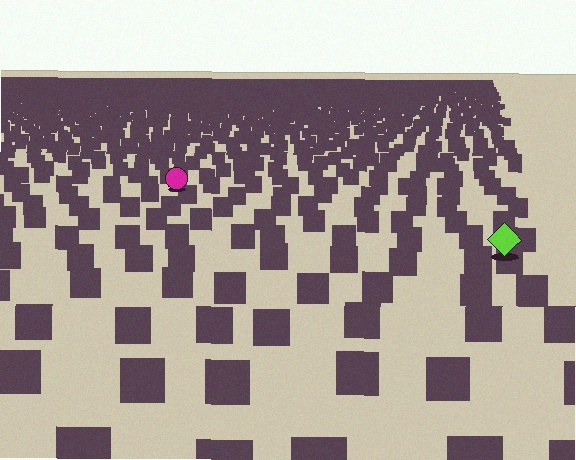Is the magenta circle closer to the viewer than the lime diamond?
No. The lime diamond is closer — you can tell from the texture gradient: the ground texture is coarser near it.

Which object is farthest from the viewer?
The magenta circle is farthest from the viewer. It appears smaller and the ground texture around it is denser.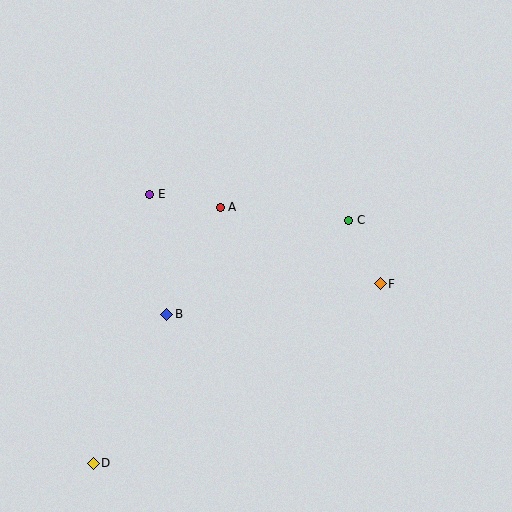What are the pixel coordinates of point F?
Point F is at (380, 284).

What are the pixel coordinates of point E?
Point E is at (150, 194).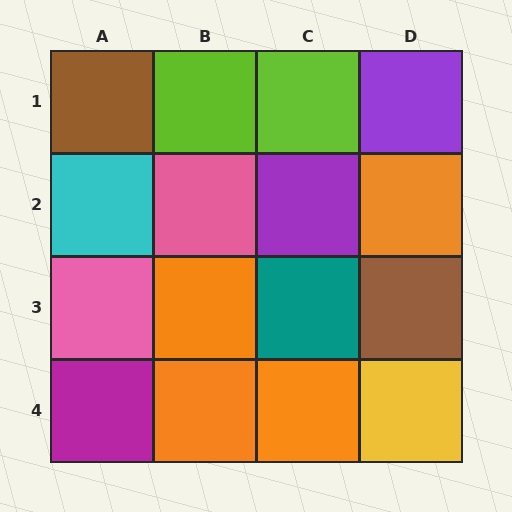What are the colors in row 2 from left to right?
Cyan, pink, purple, orange.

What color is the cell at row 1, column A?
Brown.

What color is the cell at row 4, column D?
Yellow.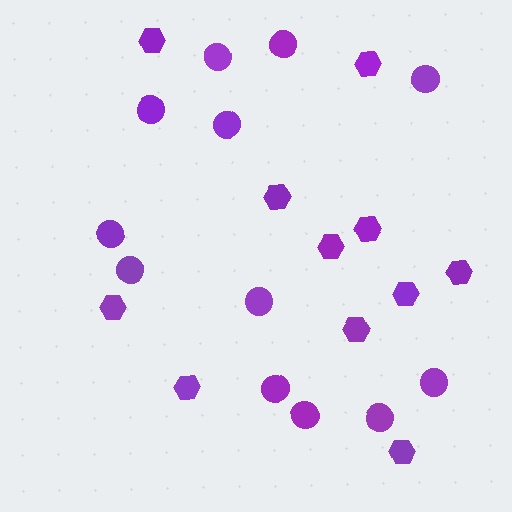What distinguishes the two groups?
There are 2 groups: one group of circles (12) and one group of hexagons (11).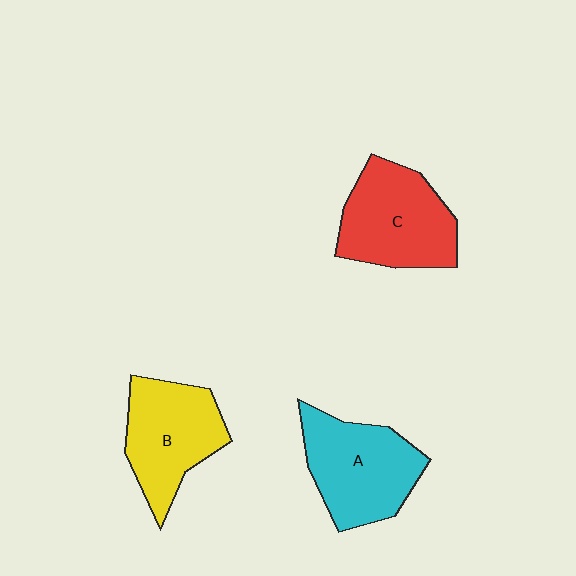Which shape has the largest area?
Shape C (red).